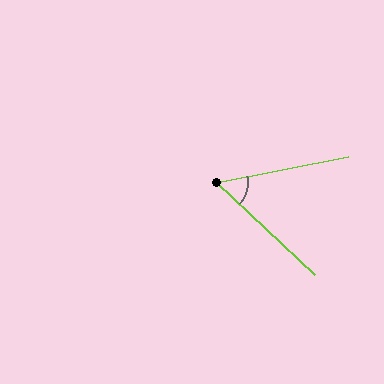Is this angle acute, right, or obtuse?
It is acute.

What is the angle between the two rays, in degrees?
Approximately 55 degrees.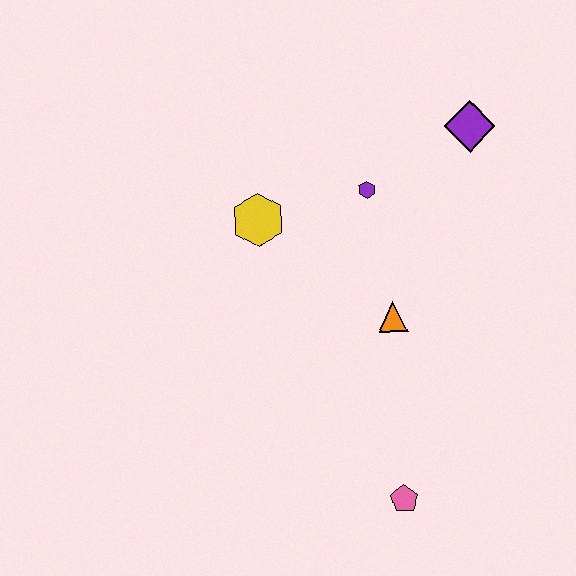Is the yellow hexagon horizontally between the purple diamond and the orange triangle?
No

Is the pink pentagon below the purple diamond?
Yes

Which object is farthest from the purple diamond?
The pink pentagon is farthest from the purple diamond.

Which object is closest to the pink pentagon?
The orange triangle is closest to the pink pentagon.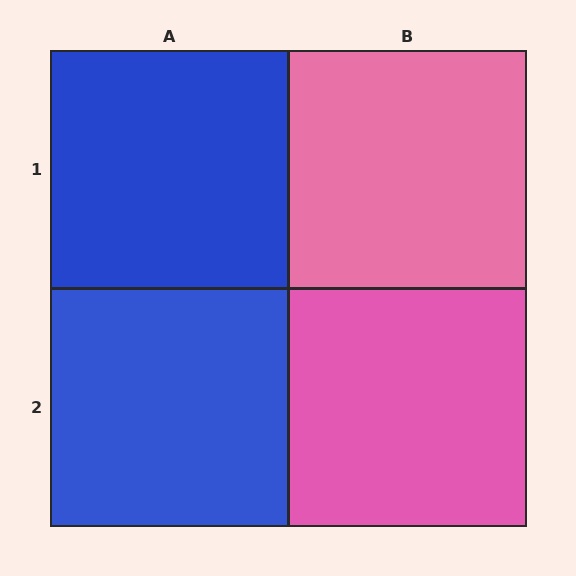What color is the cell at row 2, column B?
Pink.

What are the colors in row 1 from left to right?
Blue, pink.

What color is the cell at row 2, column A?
Blue.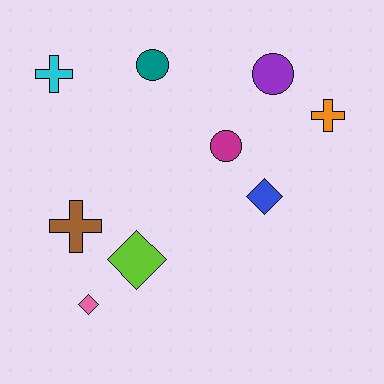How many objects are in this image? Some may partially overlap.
There are 9 objects.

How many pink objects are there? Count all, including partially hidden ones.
There is 1 pink object.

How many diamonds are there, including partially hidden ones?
There are 3 diamonds.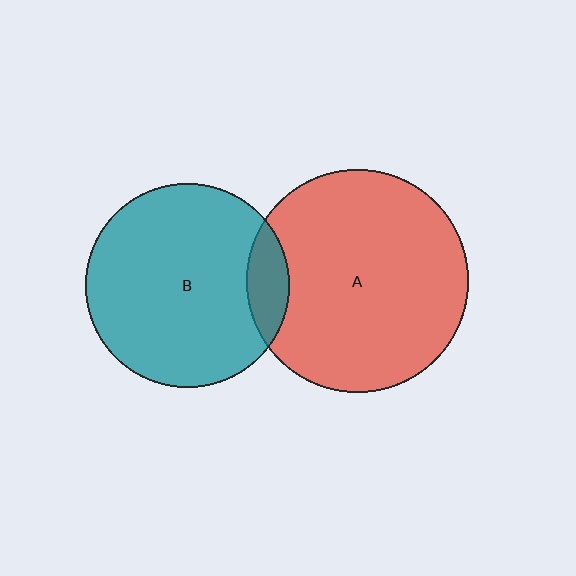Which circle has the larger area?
Circle A (red).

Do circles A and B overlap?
Yes.